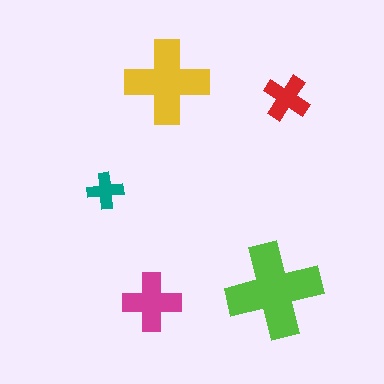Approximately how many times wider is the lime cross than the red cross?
About 2 times wider.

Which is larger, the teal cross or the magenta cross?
The magenta one.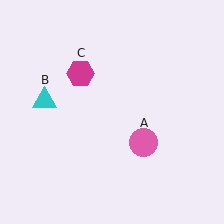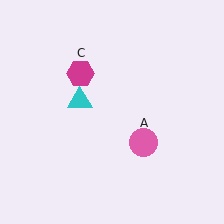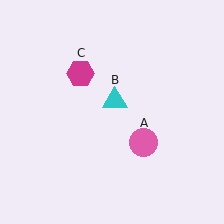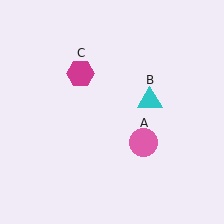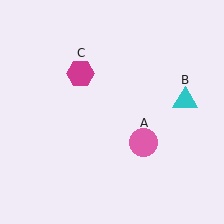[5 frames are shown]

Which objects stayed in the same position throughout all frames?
Pink circle (object A) and magenta hexagon (object C) remained stationary.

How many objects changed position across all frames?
1 object changed position: cyan triangle (object B).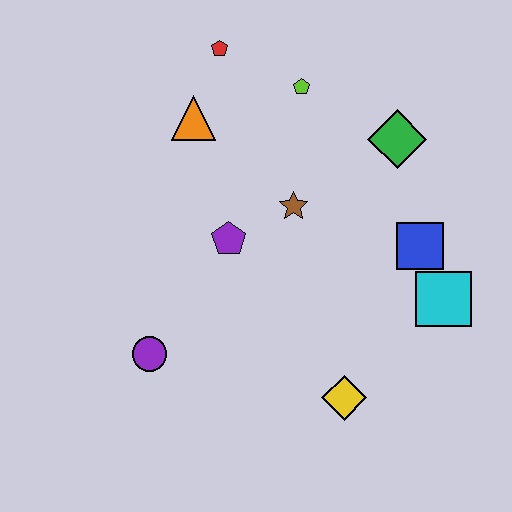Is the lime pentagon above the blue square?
Yes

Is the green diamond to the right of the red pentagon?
Yes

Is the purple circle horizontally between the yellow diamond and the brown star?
No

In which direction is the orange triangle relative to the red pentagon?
The orange triangle is below the red pentagon.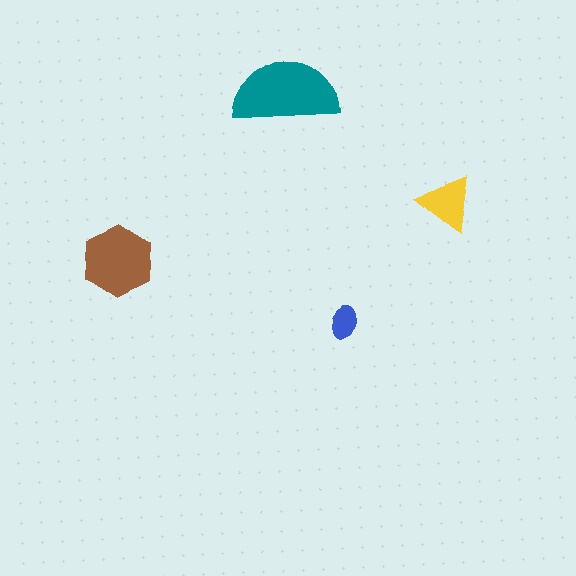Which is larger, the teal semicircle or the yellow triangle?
The teal semicircle.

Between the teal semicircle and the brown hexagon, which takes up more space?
The teal semicircle.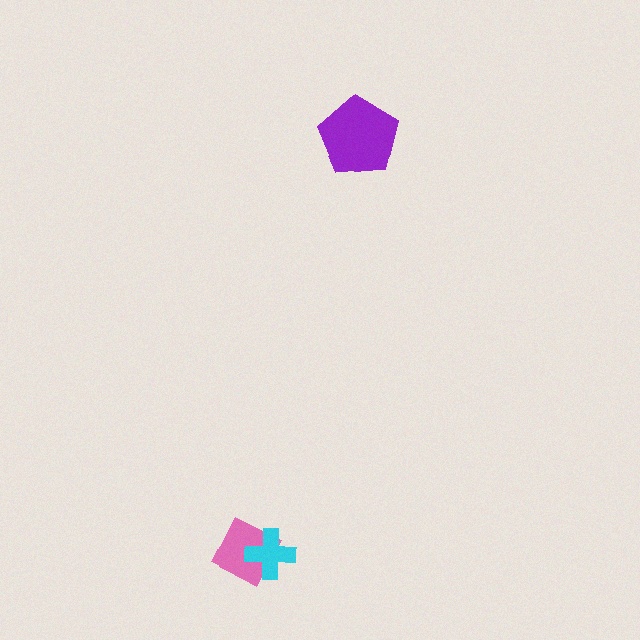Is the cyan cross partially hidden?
No, no other shape covers it.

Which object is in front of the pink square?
The cyan cross is in front of the pink square.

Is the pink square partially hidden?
Yes, it is partially covered by another shape.